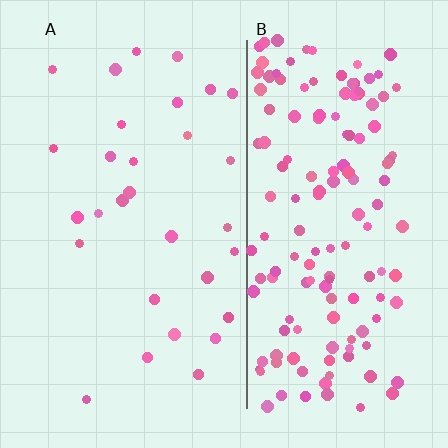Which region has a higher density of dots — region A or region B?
B (the right).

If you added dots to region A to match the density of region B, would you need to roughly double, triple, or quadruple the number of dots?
Approximately quadruple.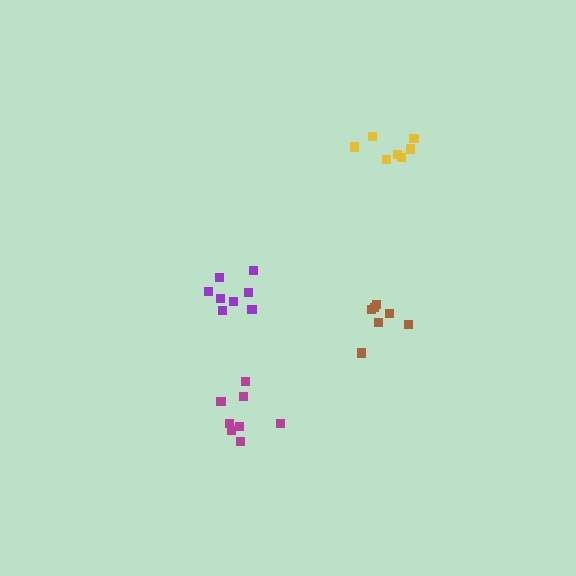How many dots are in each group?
Group 1: 7 dots, Group 2: 8 dots, Group 3: 8 dots, Group 4: 7 dots (30 total).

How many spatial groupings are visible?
There are 4 spatial groupings.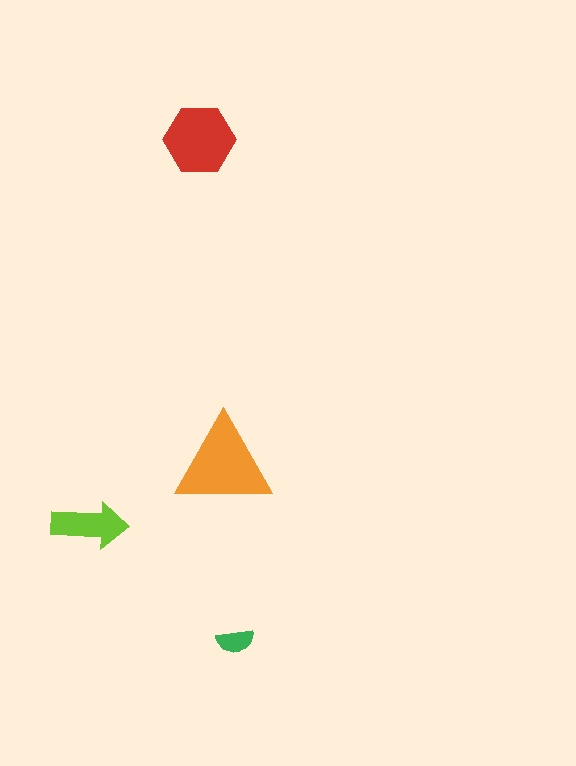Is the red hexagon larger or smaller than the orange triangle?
Smaller.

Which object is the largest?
The orange triangle.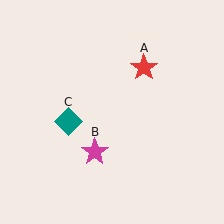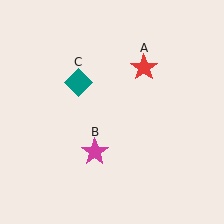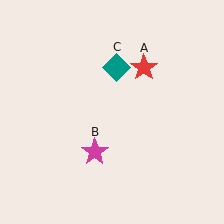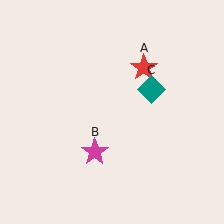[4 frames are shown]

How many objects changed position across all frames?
1 object changed position: teal diamond (object C).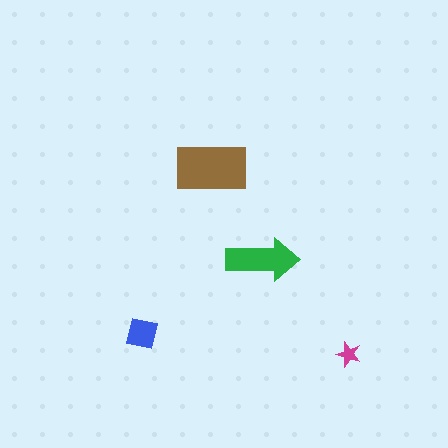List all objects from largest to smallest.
The brown rectangle, the green arrow, the blue square, the magenta star.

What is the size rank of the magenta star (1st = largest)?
4th.